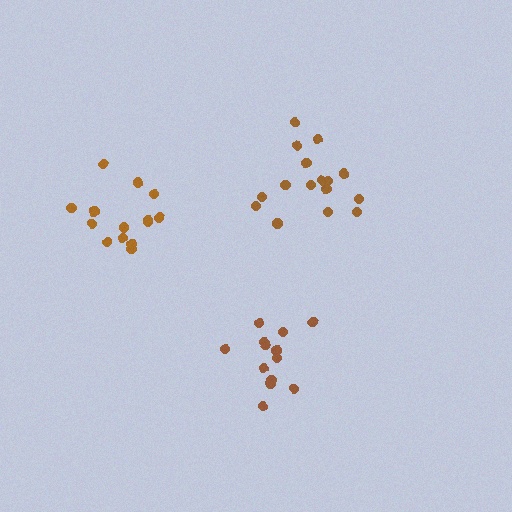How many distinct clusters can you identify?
There are 3 distinct clusters.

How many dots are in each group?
Group 1: 16 dots, Group 2: 13 dots, Group 3: 14 dots (43 total).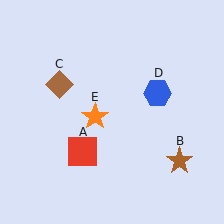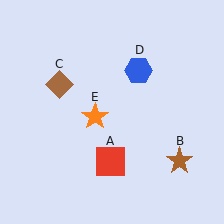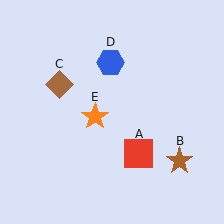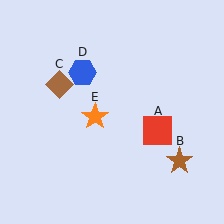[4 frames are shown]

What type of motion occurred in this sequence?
The red square (object A), blue hexagon (object D) rotated counterclockwise around the center of the scene.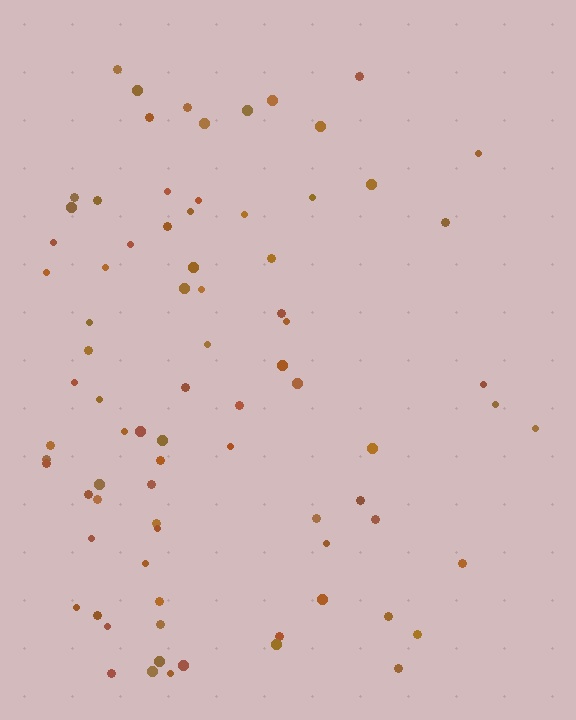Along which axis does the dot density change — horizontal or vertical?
Horizontal.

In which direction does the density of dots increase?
From right to left, with the left side densest.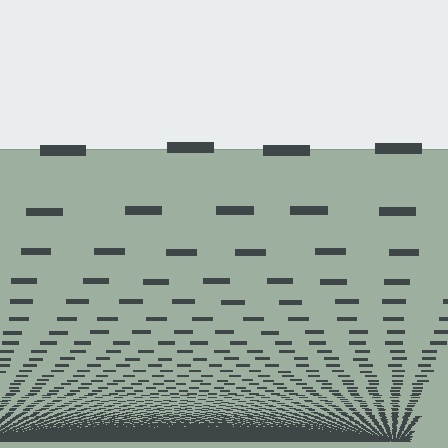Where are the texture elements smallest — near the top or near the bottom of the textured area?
Near the bottom.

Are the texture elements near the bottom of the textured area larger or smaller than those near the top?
Smaller. The gradient is inverted — elements near the bottom are smaller and denser.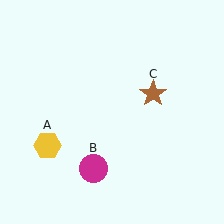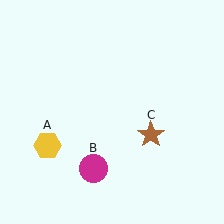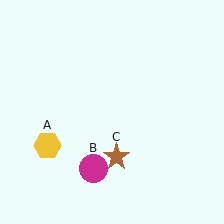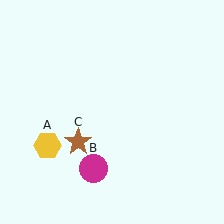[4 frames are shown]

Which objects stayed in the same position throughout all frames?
Yellow hexagon (object A) and magenta circle (object B) remained stationary.